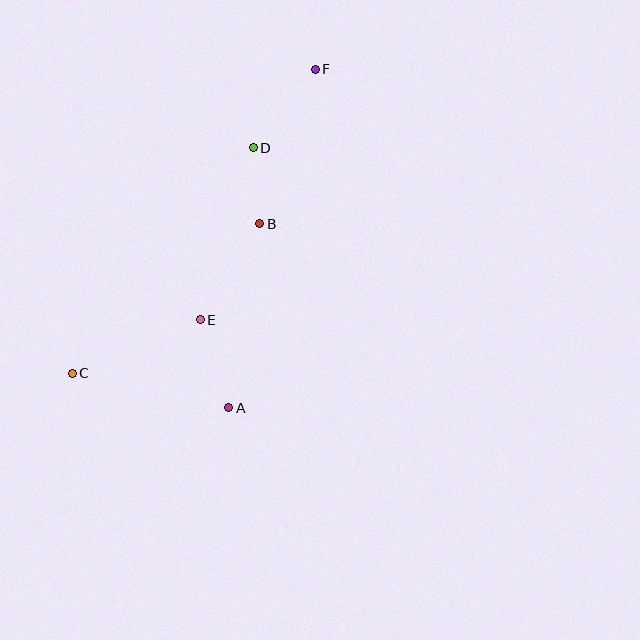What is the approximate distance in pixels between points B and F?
The distance between B and F is approximately 164 pixels.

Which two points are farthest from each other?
Points C and F are farthest from each other.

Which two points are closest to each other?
Points B and D are closest to each other.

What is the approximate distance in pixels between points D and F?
The distance between D and F is approximately 100 pixels.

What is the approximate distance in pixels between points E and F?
The distance between E and F is approximately 276 pixels.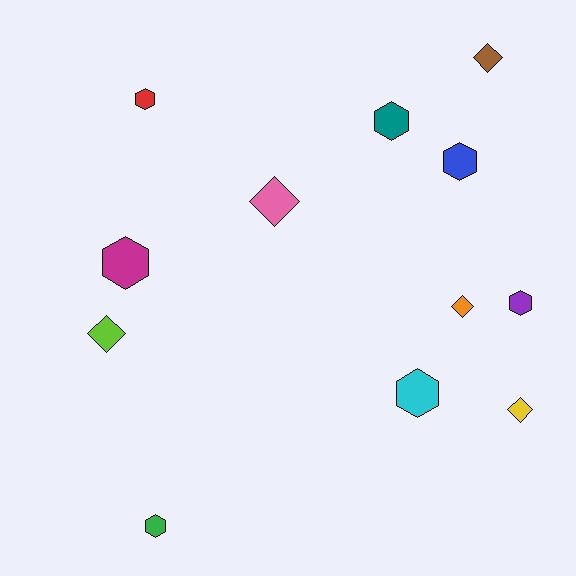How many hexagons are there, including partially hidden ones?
There are 7 hexagons.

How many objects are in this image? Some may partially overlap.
There are 12 objects.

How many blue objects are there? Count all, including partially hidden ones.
There is 1 blue object.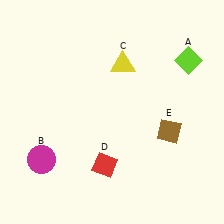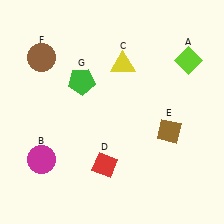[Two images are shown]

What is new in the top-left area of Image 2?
A green pentagon (G) was added in the top-left area of Image 2.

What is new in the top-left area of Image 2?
A brown circle (F) was added in the top-left area of Image 2.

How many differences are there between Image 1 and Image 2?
There are 2 differences between the two images.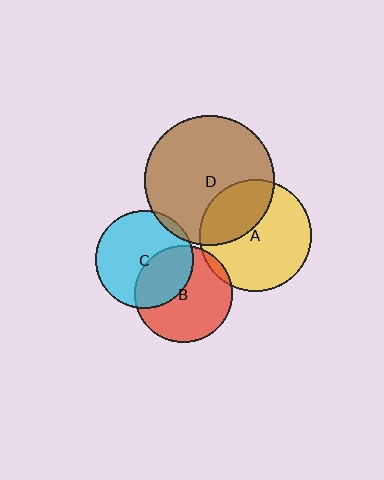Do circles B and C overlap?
Yes.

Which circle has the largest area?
Circle D (brown).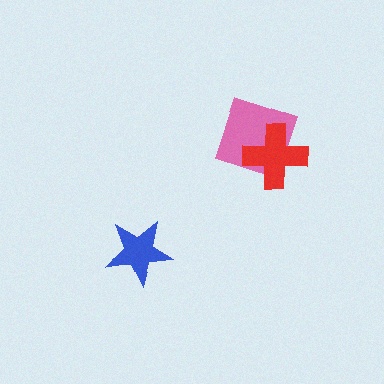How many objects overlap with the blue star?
0 objects overlap with the blue star.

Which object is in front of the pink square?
The red cross is in front of the pink square.